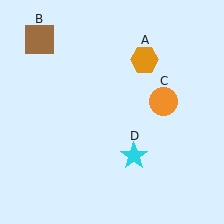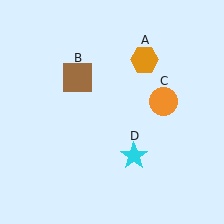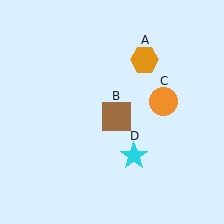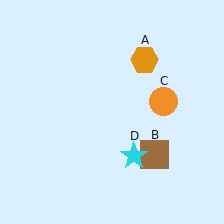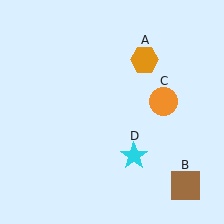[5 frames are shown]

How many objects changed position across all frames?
1 object changed position: brown square (object B).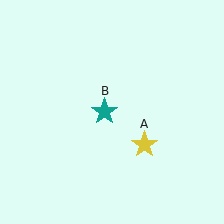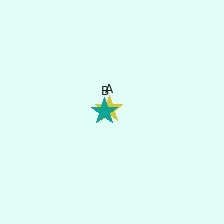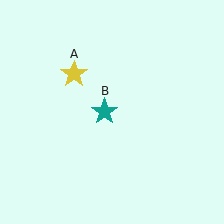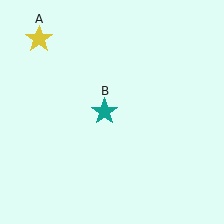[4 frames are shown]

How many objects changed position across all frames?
1 object changed position: yellow star (object A).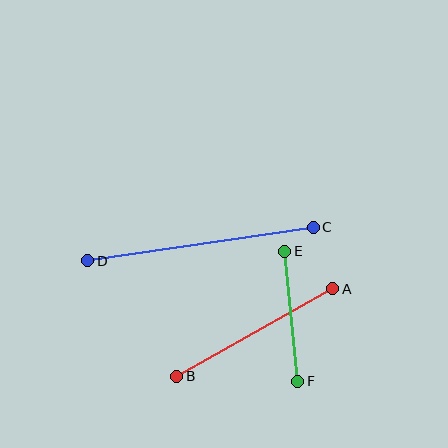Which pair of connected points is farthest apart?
Points C and D are farthest apart.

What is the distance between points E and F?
The distance is approximately 131 pixels.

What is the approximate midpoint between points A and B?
The midpoint is at approximately (255, 332) pixels.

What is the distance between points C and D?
The distance is approximately 228 pixels.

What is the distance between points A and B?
The distance is approximately 179 pixels.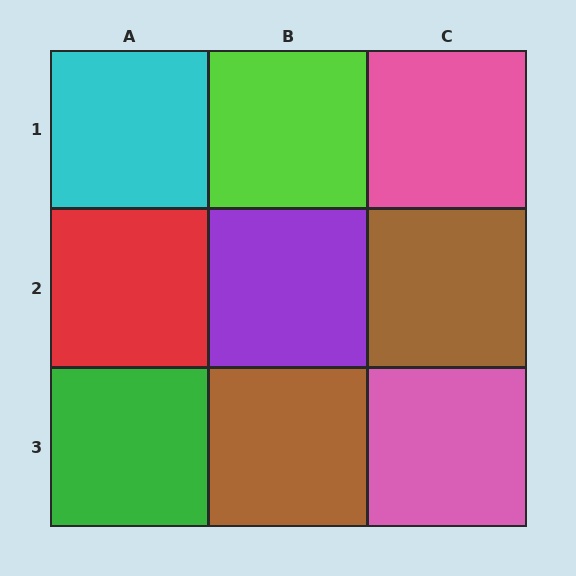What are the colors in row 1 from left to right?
Cyan, lime, pink.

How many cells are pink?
2 cells are pink.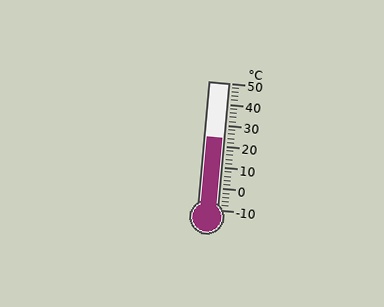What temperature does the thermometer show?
The thermometer shows approximately 24°C.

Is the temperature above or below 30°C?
The temperature is below 30°C.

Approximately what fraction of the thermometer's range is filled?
The thermometer is filled to approximately 55% of its range.